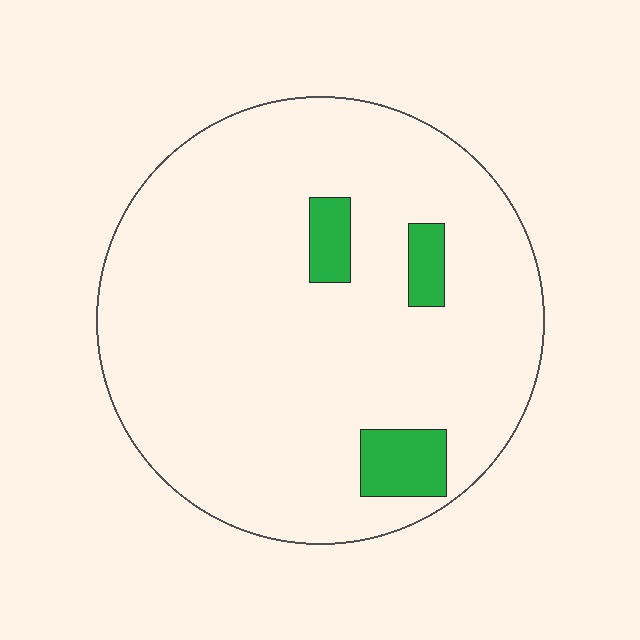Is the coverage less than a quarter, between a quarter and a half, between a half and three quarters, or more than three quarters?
Less than a quarter.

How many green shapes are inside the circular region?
3.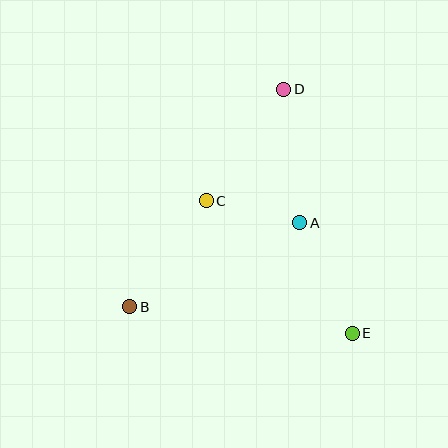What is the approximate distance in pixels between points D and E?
The distance between D and E is approximately 254 pixels.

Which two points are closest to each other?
Points A and C are closest to each other.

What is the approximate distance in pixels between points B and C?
The distance between B and C is approximately 131 pixels.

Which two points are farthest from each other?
Points B and D are farthest from each other.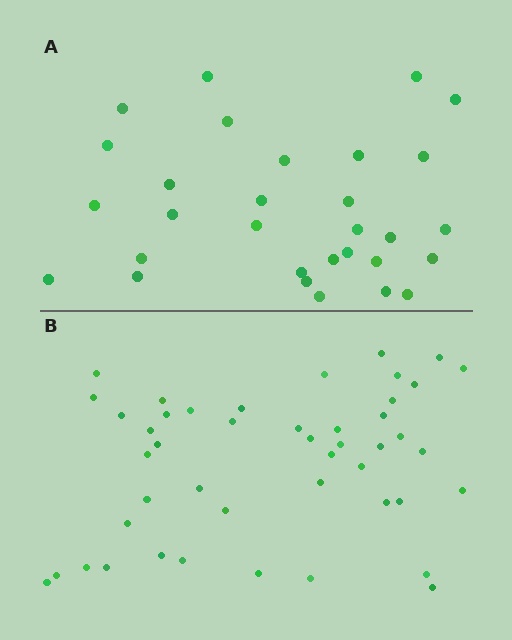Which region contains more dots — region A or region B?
Region B (the bottom region) has more dots.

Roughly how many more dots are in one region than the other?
Region B has approximately 15 more dots than region A.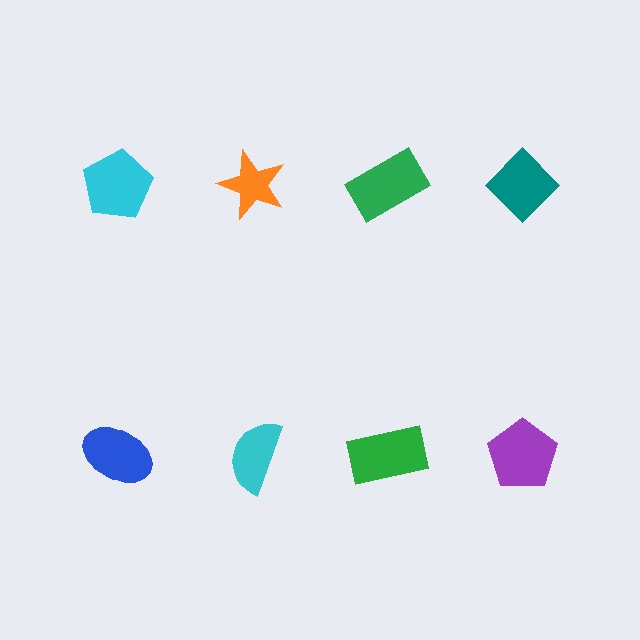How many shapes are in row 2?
4 shapes.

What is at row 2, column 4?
A purple pentagon.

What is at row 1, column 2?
An orange star.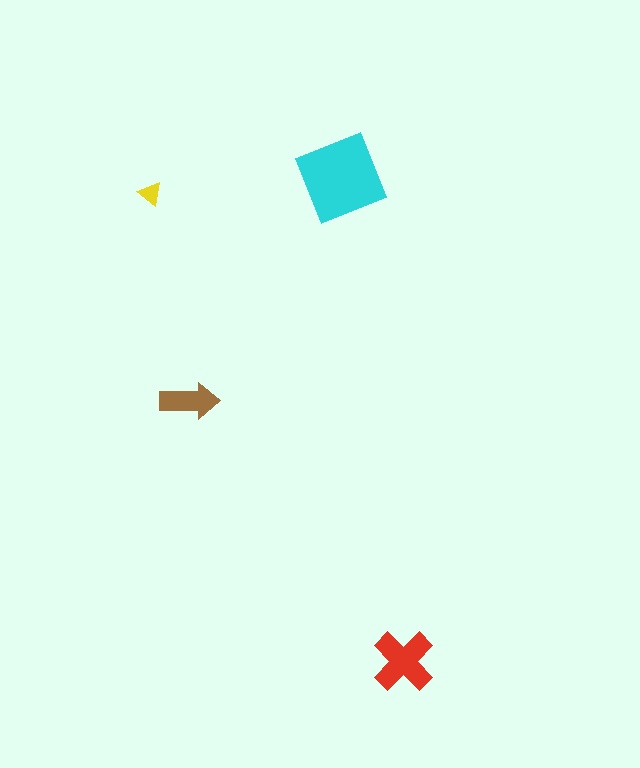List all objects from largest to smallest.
The cyan square, the red cross, the brown arrow, the yellow triangle.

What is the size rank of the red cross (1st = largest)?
2nd.